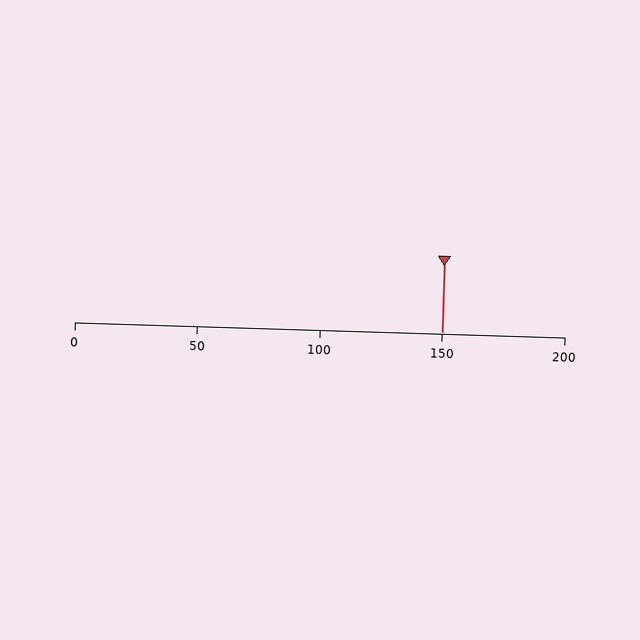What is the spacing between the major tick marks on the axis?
The major ticks are spaced 50 apart.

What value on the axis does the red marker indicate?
The marker indicates approximately 150.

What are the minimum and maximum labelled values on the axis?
The axis runs from 0 to 200.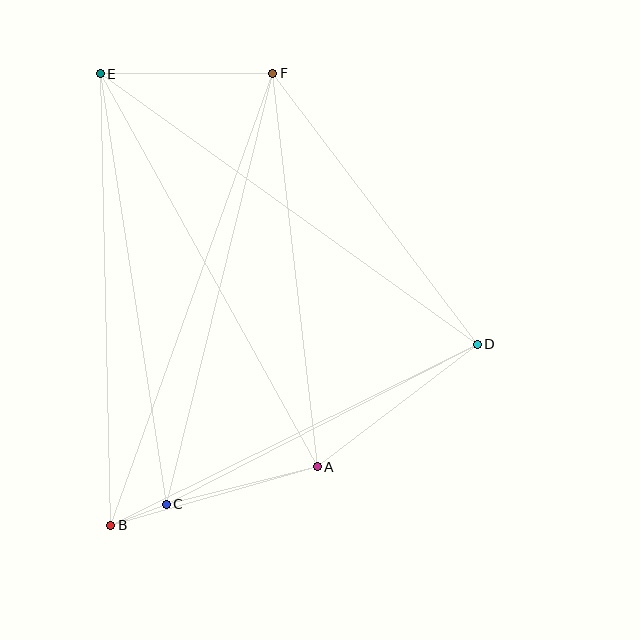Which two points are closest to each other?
Points B and C are closest to each other.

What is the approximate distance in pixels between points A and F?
The distance between A and F is approximately 396 pixels.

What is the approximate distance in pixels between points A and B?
The distance between A and B is approximately 214 pixels.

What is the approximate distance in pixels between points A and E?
The distance between A and E is approximately 449 pixels.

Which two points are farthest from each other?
Points B and F are farthest from each other.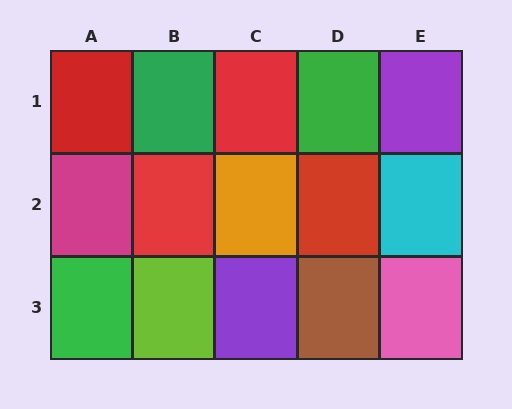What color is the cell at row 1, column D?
Green.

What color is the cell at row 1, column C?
Red.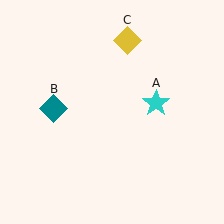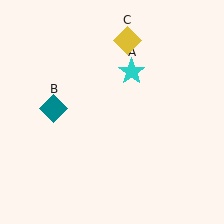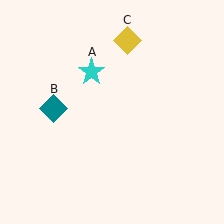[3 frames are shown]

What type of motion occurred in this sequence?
The cyan star (object A) rotated counterclockwise around the center of the scene.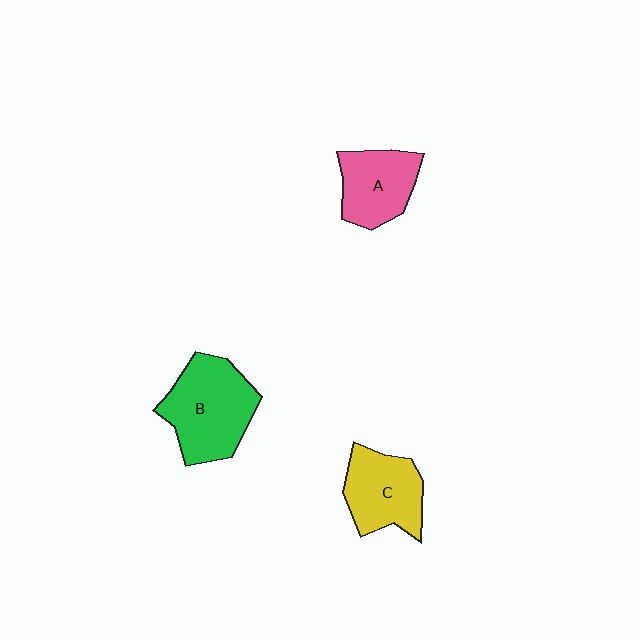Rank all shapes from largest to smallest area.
From largest to smallest: B (green), C (yellow), A (pink).